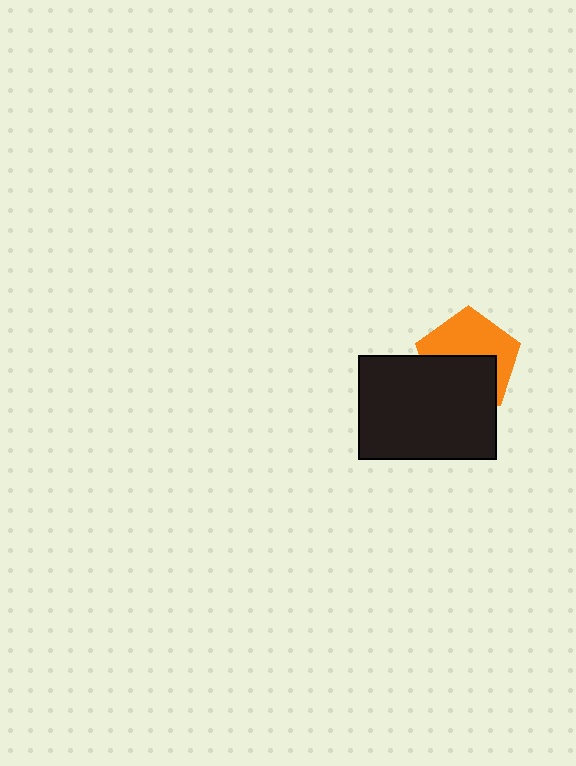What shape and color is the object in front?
The object in front is a black rectangle.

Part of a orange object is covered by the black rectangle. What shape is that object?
It is a pentagon.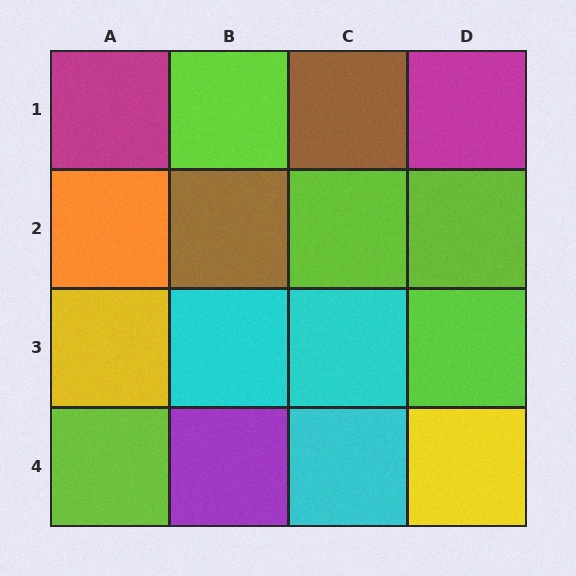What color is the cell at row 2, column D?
Lime.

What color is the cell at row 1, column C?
Brown.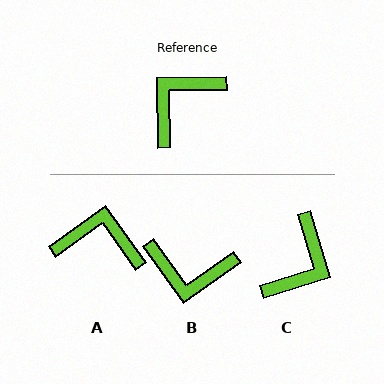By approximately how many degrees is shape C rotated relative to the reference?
Approximately 163 degrees clockwise.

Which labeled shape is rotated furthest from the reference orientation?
C, about 163 degrees away.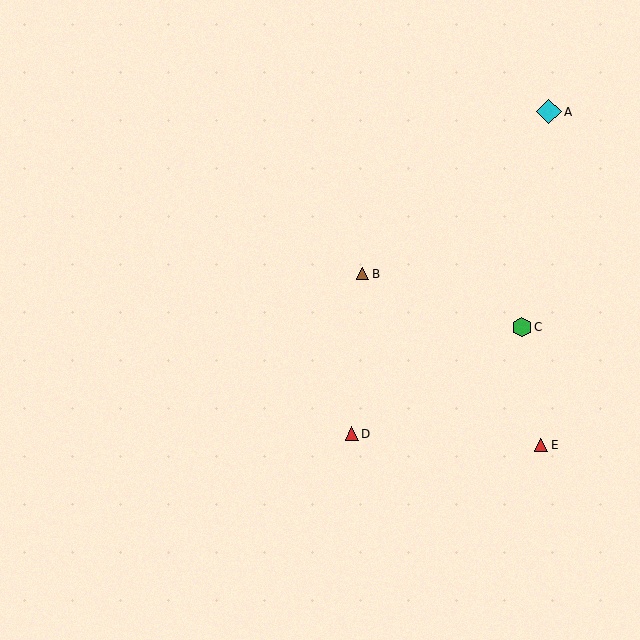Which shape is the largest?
The cyan diamond (labeled A) is the largest.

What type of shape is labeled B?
Shape B is a brown triangle.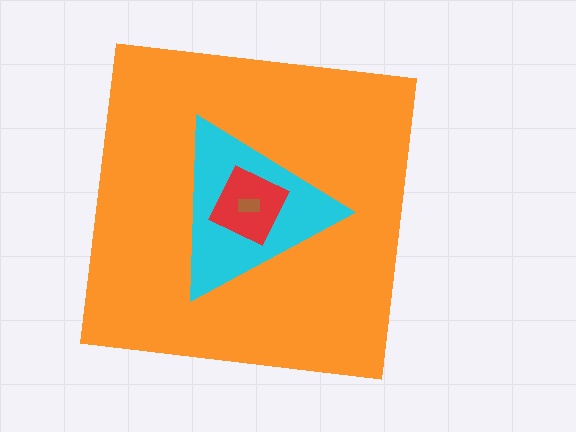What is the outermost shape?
The orange square.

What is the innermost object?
The brown rectangle.